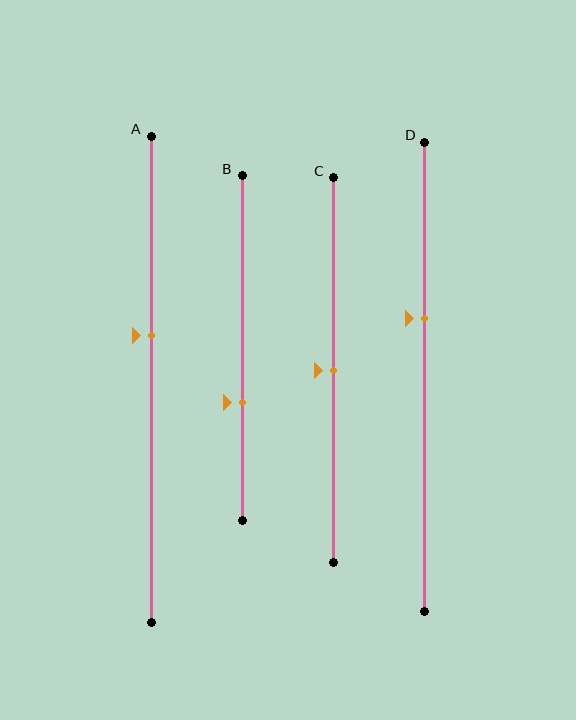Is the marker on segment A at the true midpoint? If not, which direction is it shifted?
No, the marker on segment A is shifted upward by about 9% of the segment length.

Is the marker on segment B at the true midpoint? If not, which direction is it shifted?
No, the marker on segment B is shifted downward by about 16% of the segment length.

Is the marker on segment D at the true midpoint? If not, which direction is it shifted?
No, the marker on segment D is shifted upward by about 12% of the segment length.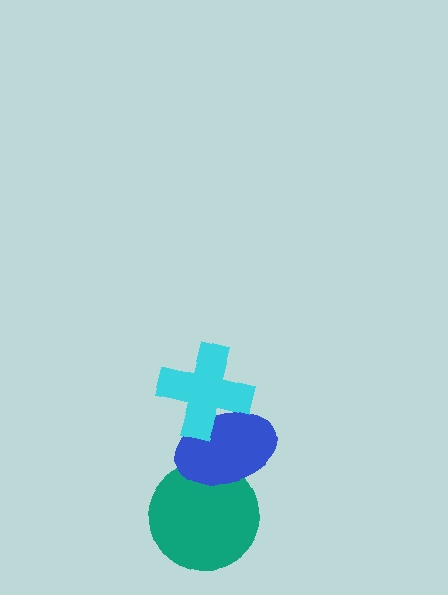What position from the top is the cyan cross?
The cyan cross is 1st from the top.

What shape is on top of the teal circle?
The blue ellipse is on top of the teal circle.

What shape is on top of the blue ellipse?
The cyan cross is on top of the blue ellipse.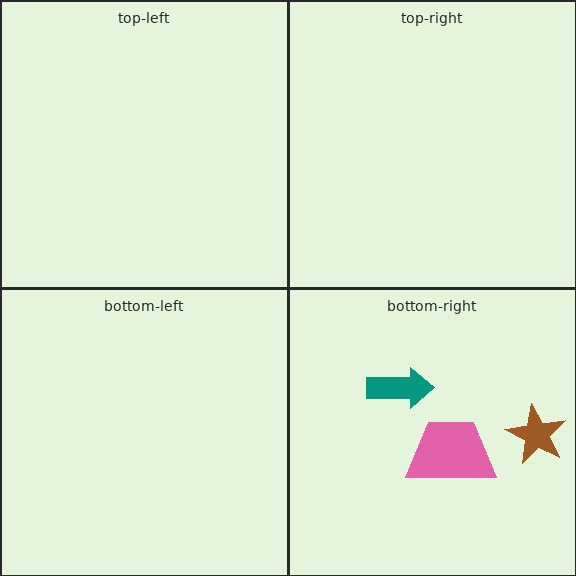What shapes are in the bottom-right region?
The brown star, the pink trapezoid, the teal arrow.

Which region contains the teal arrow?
The bottom-right region.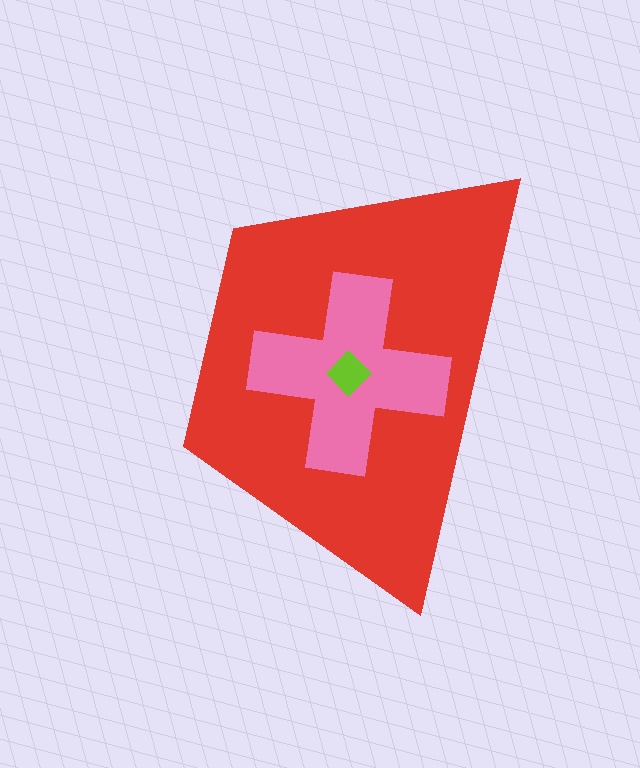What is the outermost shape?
The red trapezoid.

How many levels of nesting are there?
3.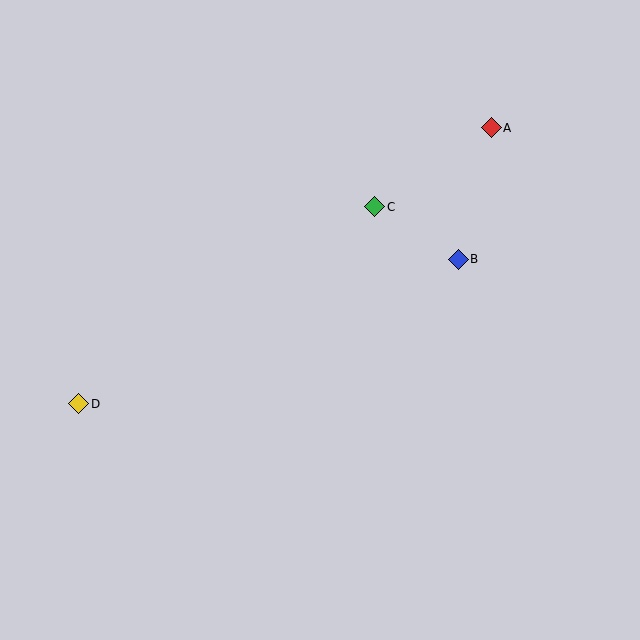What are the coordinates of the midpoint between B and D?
The midpoint between B and D is at (269, 331).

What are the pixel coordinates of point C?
Point C is at (375, 207).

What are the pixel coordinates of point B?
Point B is at (458, 259).